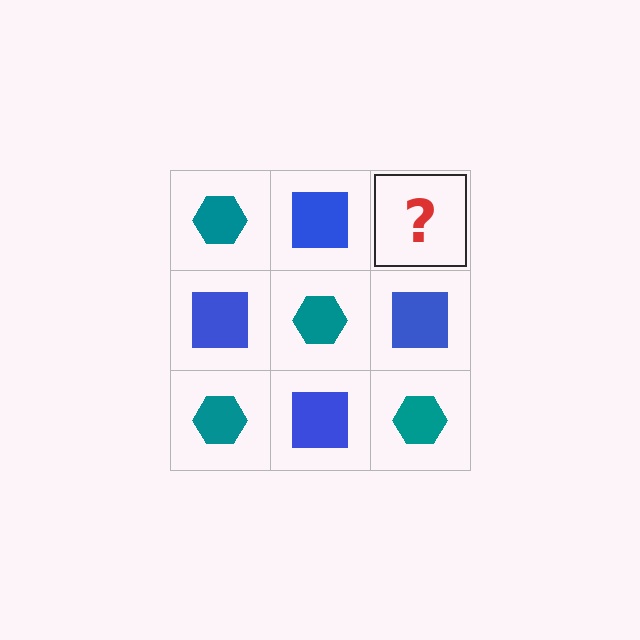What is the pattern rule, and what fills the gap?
The rule is that it alternates teal hexagon and blue square in a checkerboard pattern. The gap should be filled with a teal hexagon.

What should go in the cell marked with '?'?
The missing cell should contain a teal hexagon.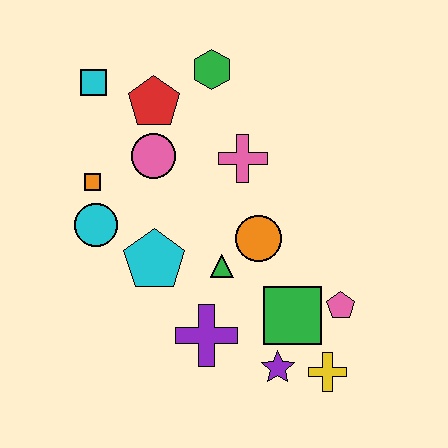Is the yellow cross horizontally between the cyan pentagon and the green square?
No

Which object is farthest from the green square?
The cyan square is farthest from the green square.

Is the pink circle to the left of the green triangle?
Yes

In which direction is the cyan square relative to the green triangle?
The cyan square is above the green triangle.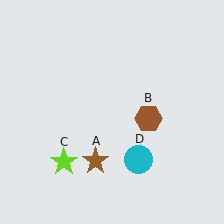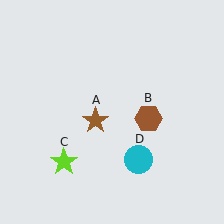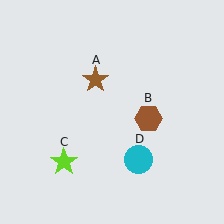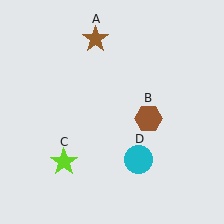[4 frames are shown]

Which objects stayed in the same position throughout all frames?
Brown hexagon (object B) and lime star (object C) and cyan circle (object D) remained stationary.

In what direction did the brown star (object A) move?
The brown star (object A) moved up.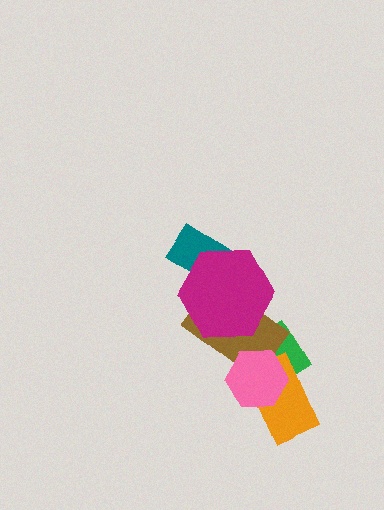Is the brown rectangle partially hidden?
Yes, it is partially covered by another shape.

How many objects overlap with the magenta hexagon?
2 objects overlap with the magenta hexagon.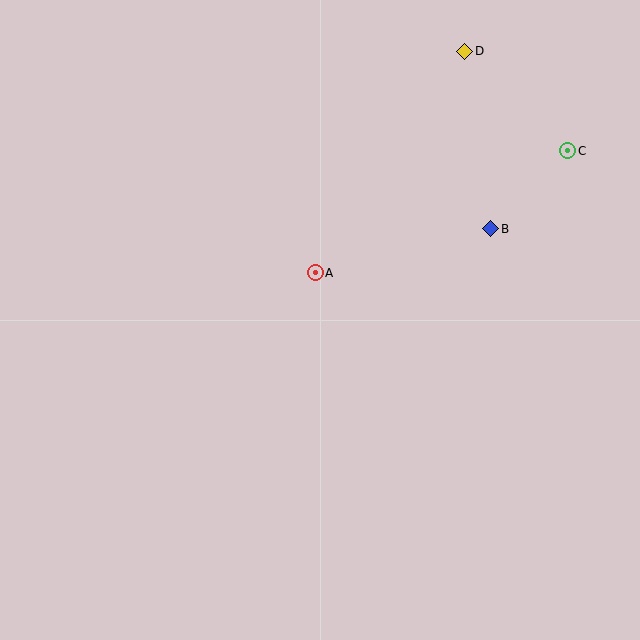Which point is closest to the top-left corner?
Point A is closest to the top-left corner.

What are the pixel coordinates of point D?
Point D is at (465, 51).